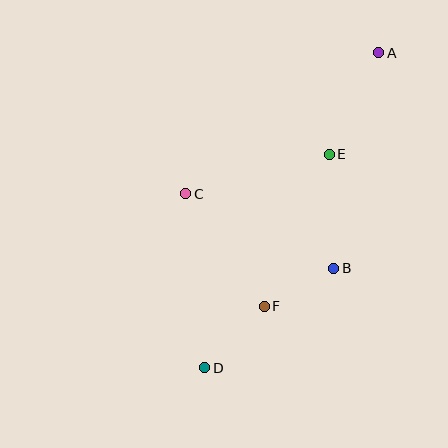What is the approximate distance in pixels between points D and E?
The distance between D and E is approximately 247 pixels.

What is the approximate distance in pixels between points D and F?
The distance between D and F is approximately 86 pixels.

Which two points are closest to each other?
Points B and F are closest to each other.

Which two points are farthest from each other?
Points A and D are farthest from each other.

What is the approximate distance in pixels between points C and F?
The distance between C and F is approximately 137 pixels.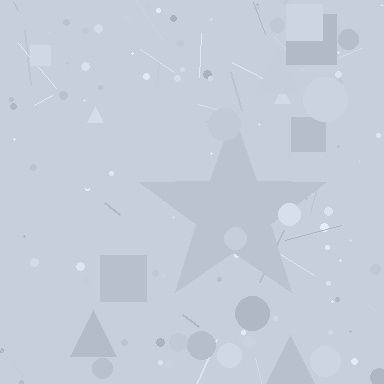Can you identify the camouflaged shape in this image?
The camouflaged shape is a star.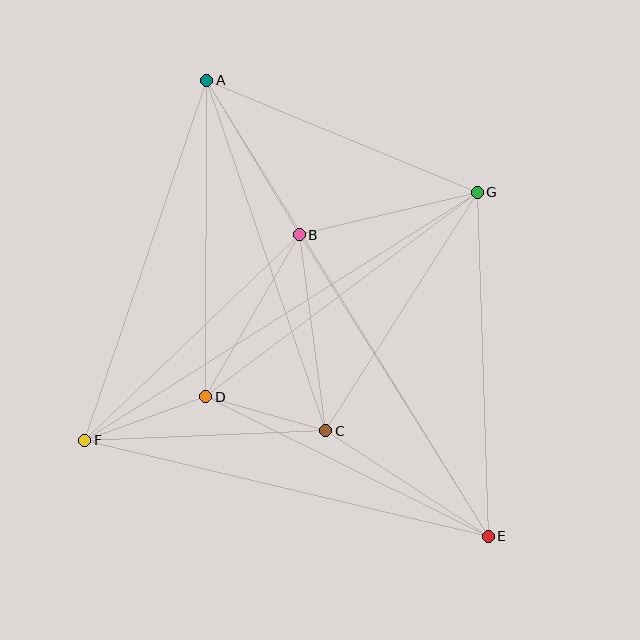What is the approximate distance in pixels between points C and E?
The distance between C and E is approximately 194 pixels.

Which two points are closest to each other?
Points C and D are closest to each other.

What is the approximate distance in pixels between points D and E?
The distance between D and E is approximately 315 pixels.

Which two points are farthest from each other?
Points A and E are farthest from each other.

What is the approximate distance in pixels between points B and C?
The distance between B and C is approximately 198 pixels.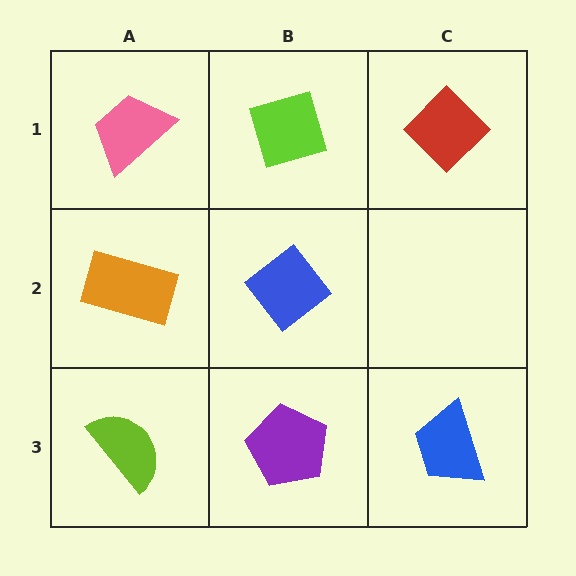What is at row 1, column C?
A red diamond.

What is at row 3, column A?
A lime semicircle.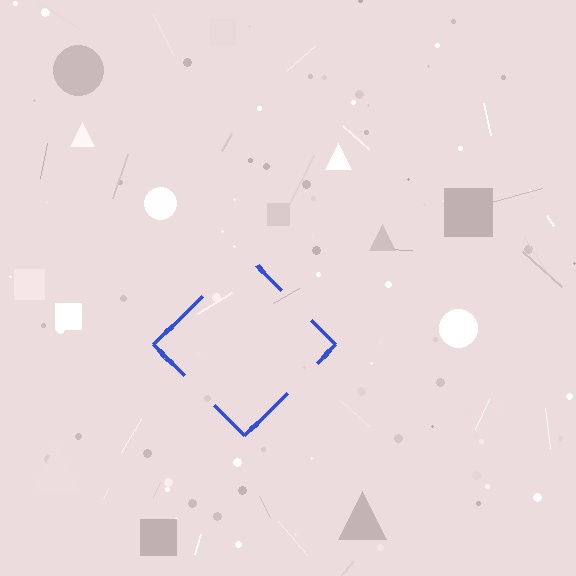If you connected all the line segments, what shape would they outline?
They would outline a diamond.